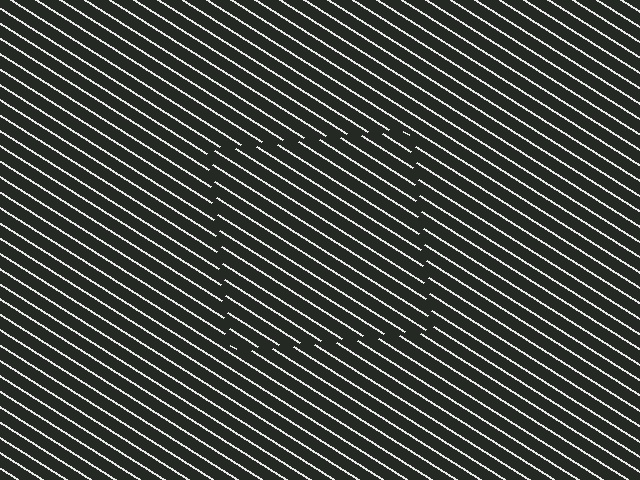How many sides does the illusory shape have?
4 sides — the line-ends trace a square.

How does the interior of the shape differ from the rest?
The interior of the shape contains the same grating, shifted by half a period — the contour is defined by the phase discontinuity where line-ends from the inner and outer gratings abut.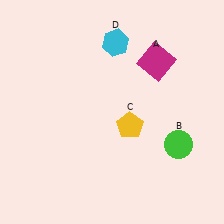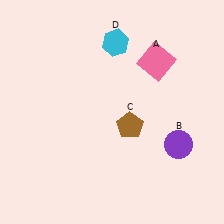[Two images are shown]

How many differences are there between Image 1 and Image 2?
There are 3 differences between the two images.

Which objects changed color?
A changed from magenta to pink. B changed from green to purple. C changed from yellow to brown.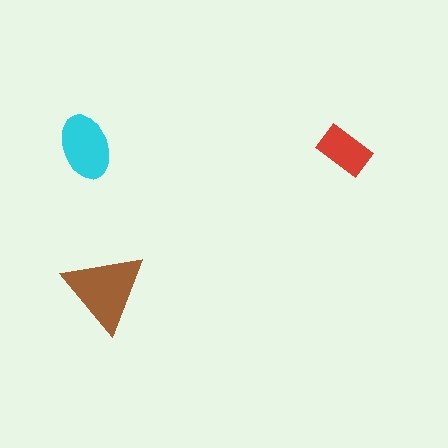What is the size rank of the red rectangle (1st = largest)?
3rd.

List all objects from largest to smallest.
The brown triangle, the cyan ellipse, the red rectangle.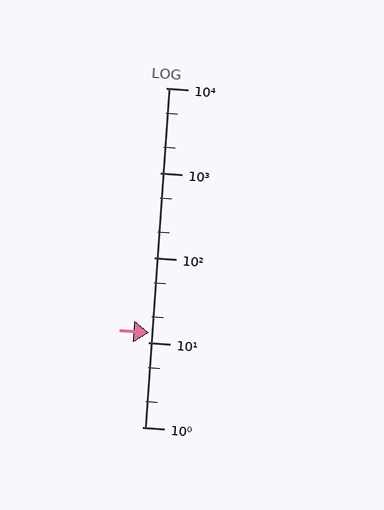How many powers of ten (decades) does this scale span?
The scale spans 4 decades, from 1 to 10000.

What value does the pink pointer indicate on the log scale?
The pointer indicates approximately 13.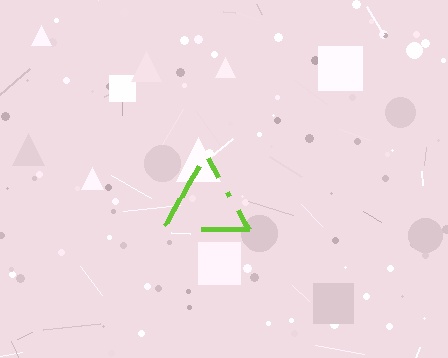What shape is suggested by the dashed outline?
The dashed outline suggests a triangle.